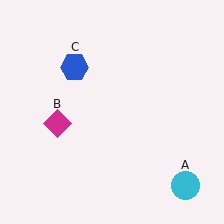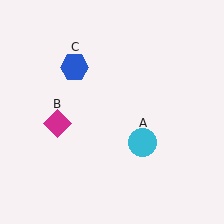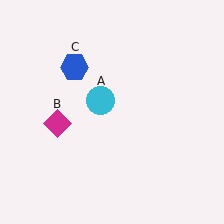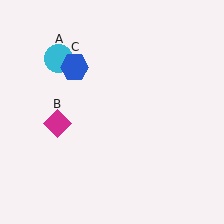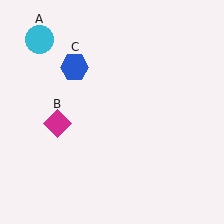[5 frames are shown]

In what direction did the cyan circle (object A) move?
The cyan circle (object A) moved up and to the left.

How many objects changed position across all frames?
1 object changed position: cyan circle (object A).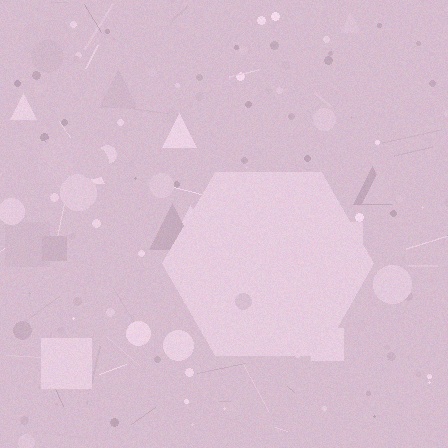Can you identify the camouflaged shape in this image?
The camouflaged shape is a hexagon.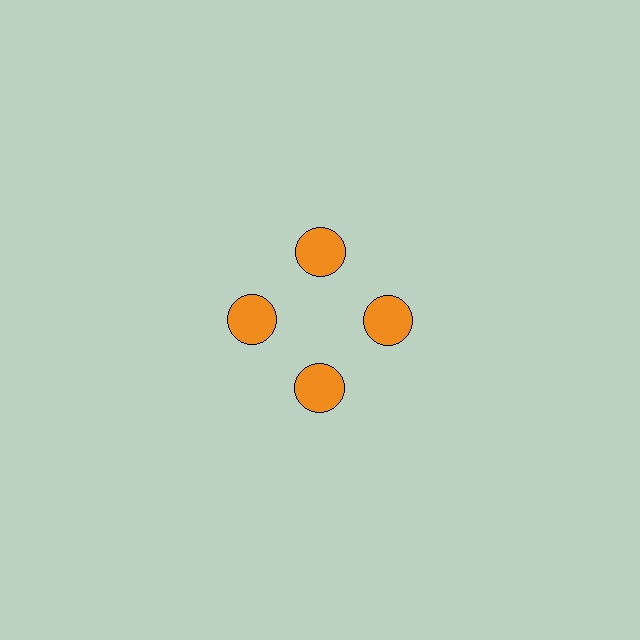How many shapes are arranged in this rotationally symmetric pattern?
There are 4 shapes, arranged in 4 groups of 1.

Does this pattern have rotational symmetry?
Yes, this pattern has 4-fold rotational symmetry. It looks the same after rotating 90 degrees around the center.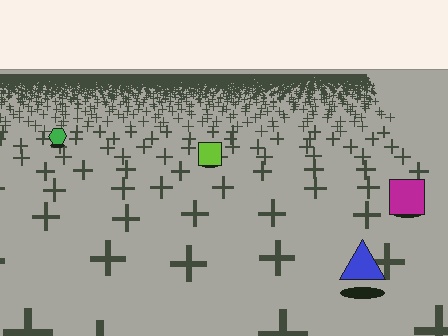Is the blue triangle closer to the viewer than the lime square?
Yes. The blue triangle is closer — you can tell from the texture gradient: the ground texture is coarser near it.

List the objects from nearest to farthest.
From nearest to farthest: the blue triangle, the magenta square, the lime square, the green hexagon.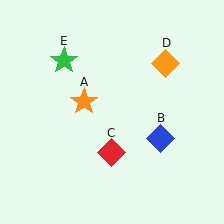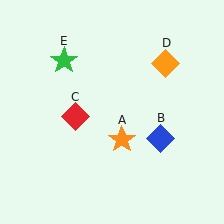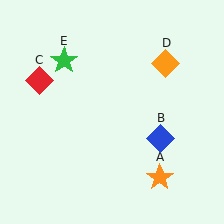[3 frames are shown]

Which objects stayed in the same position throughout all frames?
Blue diamond (object B) and orange diamond (object D) and green star (object E) remained stationary.